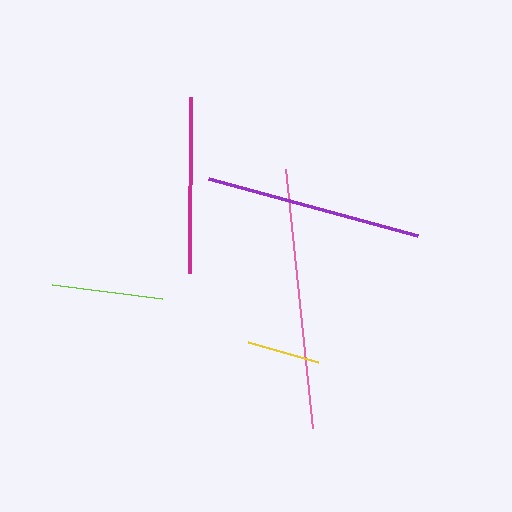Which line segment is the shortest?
The yellow line is the shortest at approximately 73 pixels.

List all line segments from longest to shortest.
From longest to shortest: pink, purple, magenta, lime, yellow.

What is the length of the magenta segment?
The magenta segment is approximately 176 pixels long.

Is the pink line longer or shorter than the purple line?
The pink line is longer than the purple line.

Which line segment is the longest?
The pink line is the longest at approximately 261 pixels.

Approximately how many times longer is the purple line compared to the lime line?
The purple line is approximately 2.0 times the length of the lime line.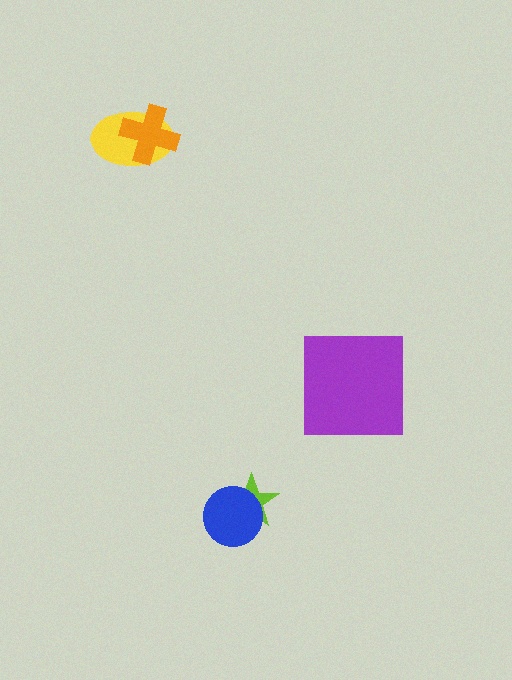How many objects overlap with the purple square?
0 objects overlap with the purple square.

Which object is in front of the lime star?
The blue circle is in front of the lime star.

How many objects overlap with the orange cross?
1 object overlaps with the orange cross.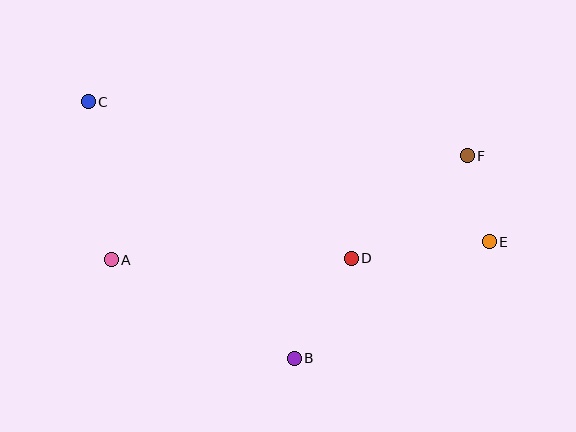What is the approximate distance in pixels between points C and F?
The distance between C and F is approximately 383 pixels.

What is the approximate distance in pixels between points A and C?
The distance between A and C is approximately 160 pixels.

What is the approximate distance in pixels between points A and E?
The distance between A and E is approximately 379 pixels.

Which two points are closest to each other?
Points E and F are closest to each other.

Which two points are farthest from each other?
Points C and E are farthest from each other.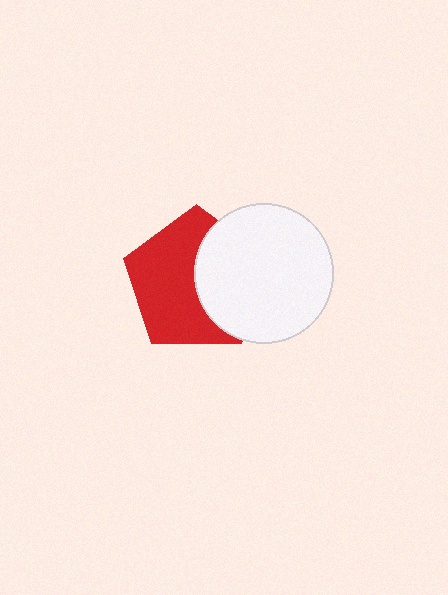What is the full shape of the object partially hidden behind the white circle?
The partially hidden object is a red pentagon.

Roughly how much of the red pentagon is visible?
About half of it is visible (roughly 59%).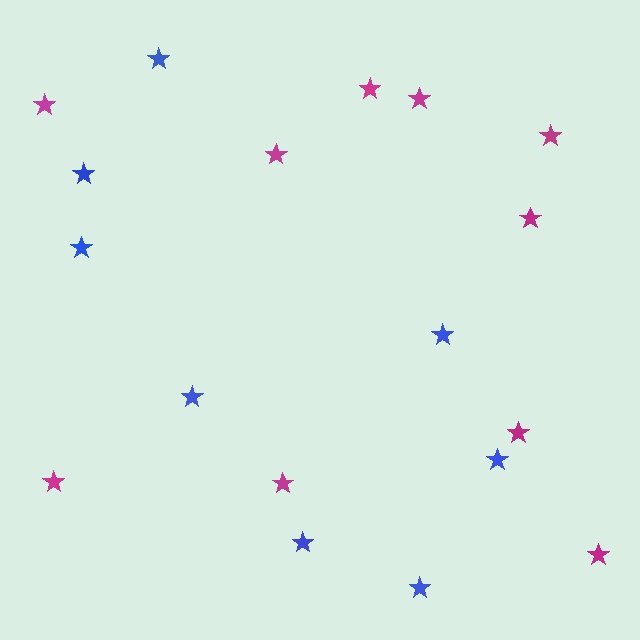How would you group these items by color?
There are 2 groups: one group of blue stars (8) and one group of magenta stars (10).